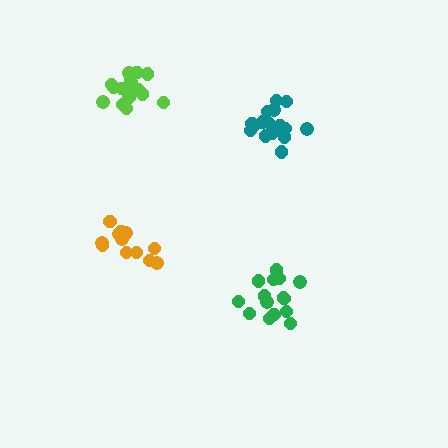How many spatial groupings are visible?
There are 4 spatial groupings.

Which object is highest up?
The lime cluster is topmost.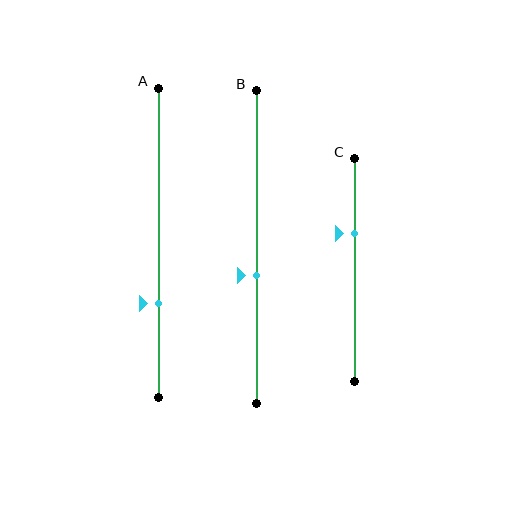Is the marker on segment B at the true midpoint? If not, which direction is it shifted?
No, the marker on segment B is shifted downward by about 9% of the segment length.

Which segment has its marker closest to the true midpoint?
Segment B has its marker closest to the true midpoint.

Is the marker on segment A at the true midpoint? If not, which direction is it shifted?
No, the marker on segment A is shifted downward by about 20% of the segment length.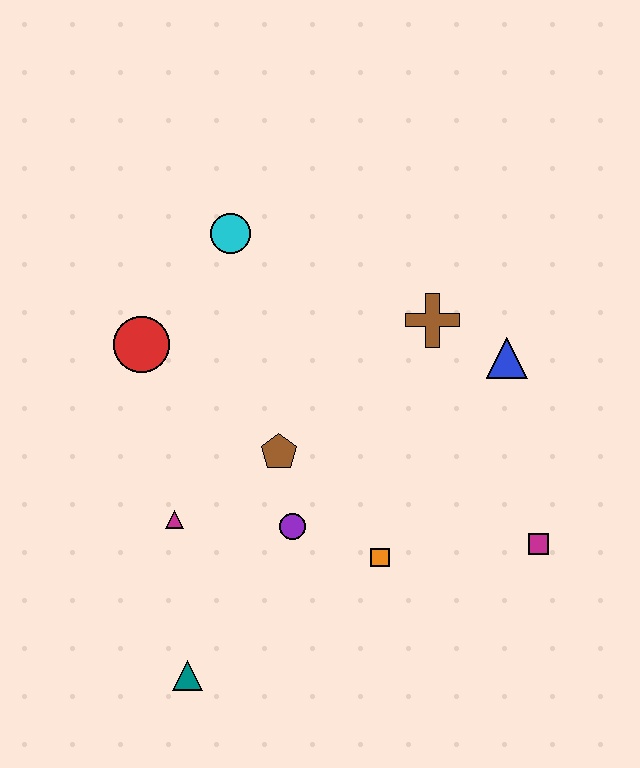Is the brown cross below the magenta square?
No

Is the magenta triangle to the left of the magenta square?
Yes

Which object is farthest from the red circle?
The magenta square is farthest from the red circle.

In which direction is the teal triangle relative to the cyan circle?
The teal triangle is below the cyan circle.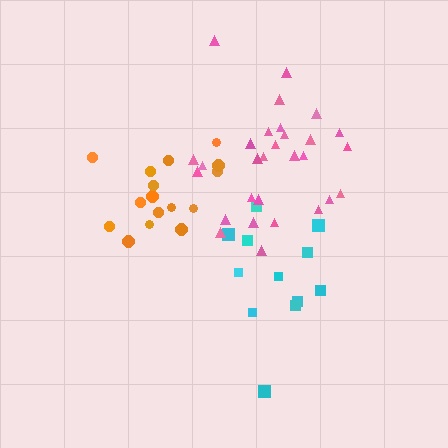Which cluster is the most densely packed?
Pink.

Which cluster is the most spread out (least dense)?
Cyan.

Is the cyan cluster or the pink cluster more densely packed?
Pink.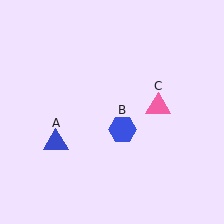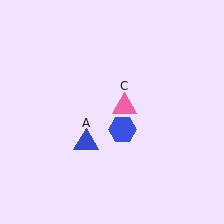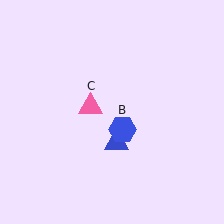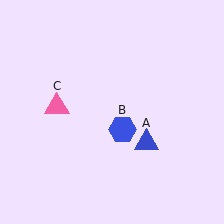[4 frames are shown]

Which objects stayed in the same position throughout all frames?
Blue hexagon (object B) remained stationary.